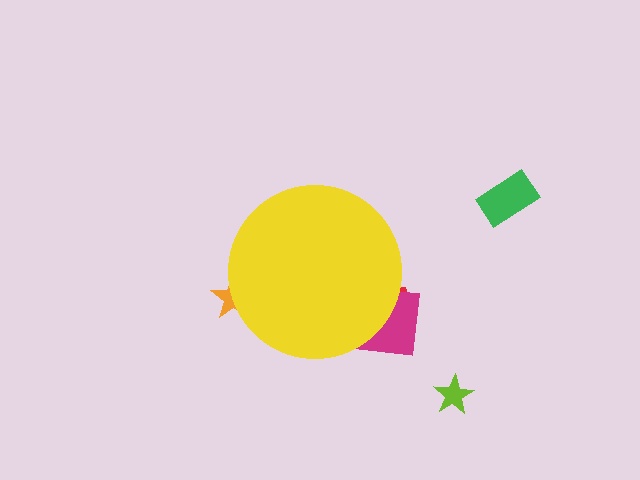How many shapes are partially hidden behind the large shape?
3 shapes are partially hidden.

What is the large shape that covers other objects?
A yellow circle.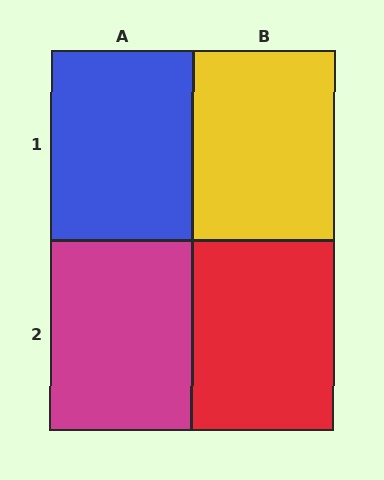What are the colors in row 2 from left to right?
Magenta, red.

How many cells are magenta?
1 cell is magenta.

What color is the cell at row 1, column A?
Blue.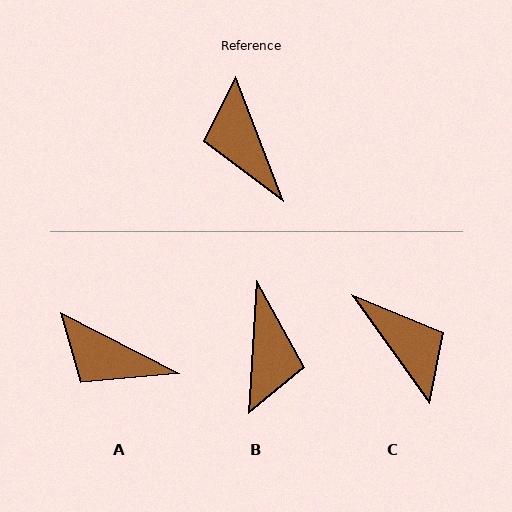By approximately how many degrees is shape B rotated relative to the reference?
Approximately 156 degrees counter-clockwise.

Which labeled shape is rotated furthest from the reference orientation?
C, about 165 degrees away.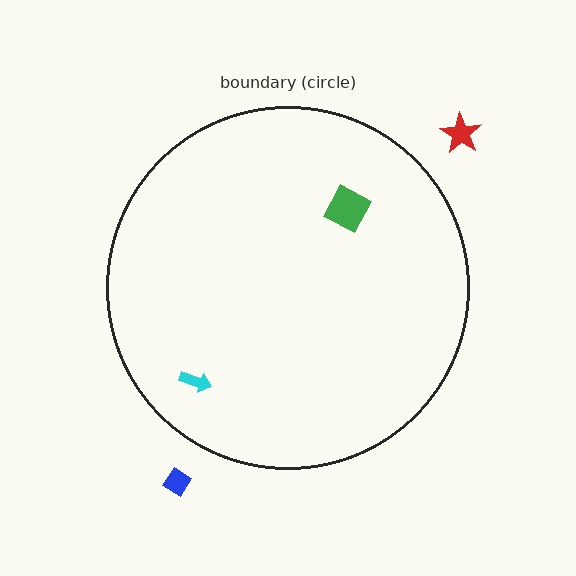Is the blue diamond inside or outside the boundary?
Outside.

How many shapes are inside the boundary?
2 inside, 2 outside.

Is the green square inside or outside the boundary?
Inside.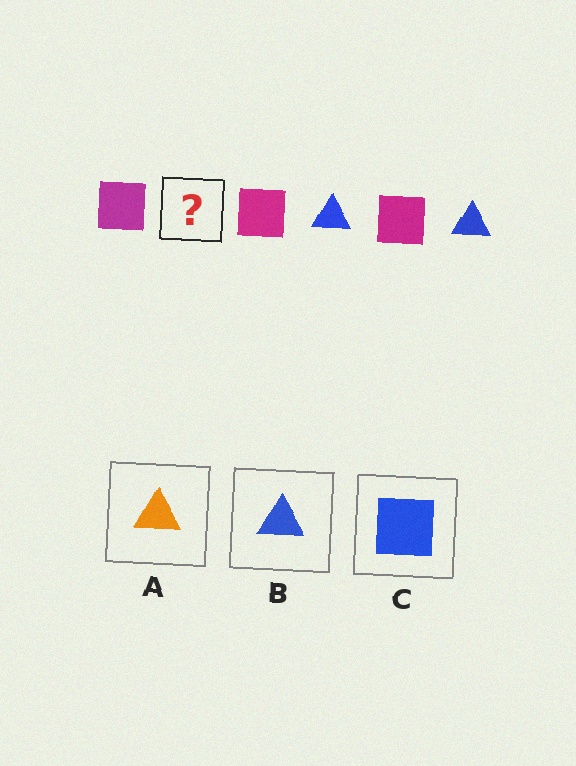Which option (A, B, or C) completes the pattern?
B.